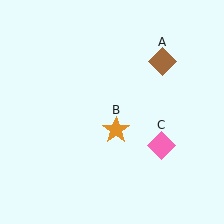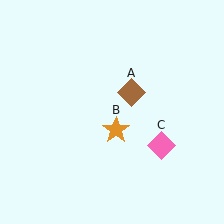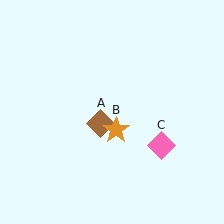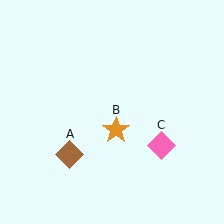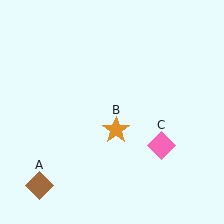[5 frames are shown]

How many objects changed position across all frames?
1 object changed position: brown diamond (object A).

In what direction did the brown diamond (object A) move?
The brown diamond (object A) moved down and to the left.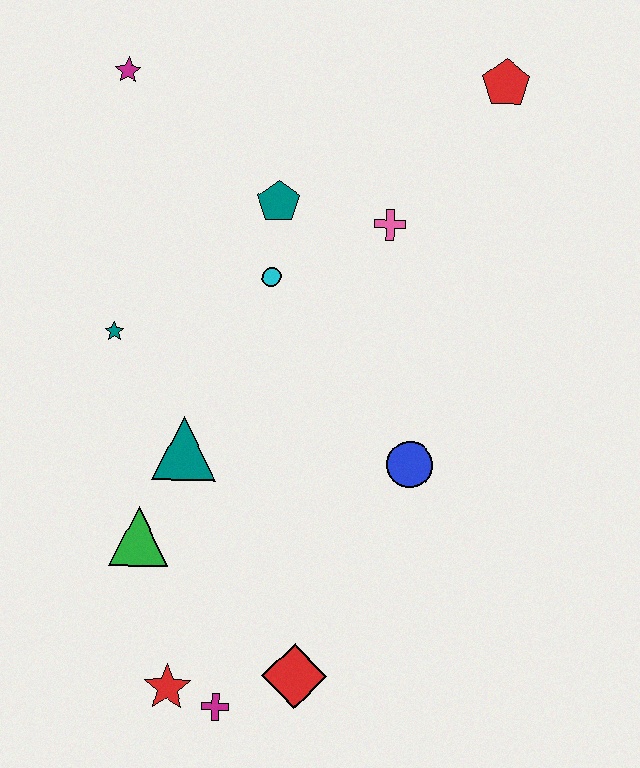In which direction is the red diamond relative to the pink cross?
The red diamond is below the pink cross.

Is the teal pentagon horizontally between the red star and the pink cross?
Yes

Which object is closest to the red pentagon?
The pink cross is closest to the red pentagon.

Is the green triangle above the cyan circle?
No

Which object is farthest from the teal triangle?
The red pentagon is farthest from the teal triangle.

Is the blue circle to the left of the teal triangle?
No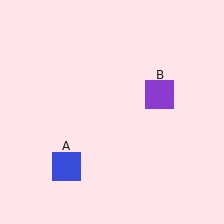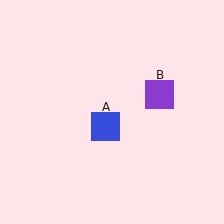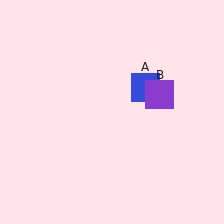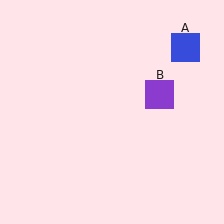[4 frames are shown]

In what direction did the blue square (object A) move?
The blue square (object A) moved up and to the right.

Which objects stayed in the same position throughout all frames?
Purple square (object B) remained stationary.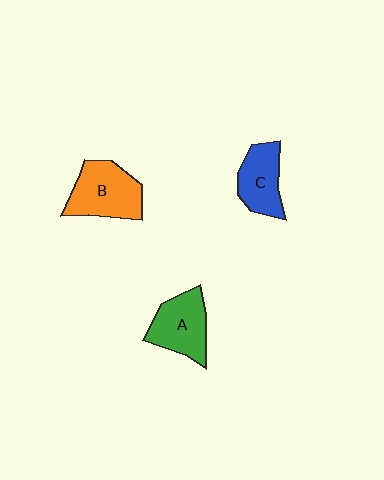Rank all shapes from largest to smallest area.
From largest to smallest: B (orange), A (green), C (blue).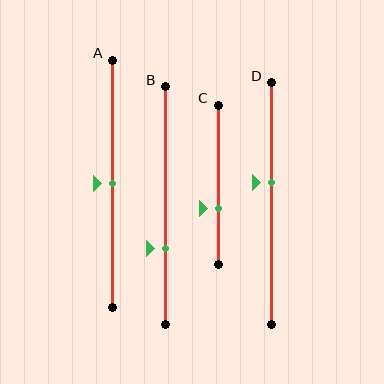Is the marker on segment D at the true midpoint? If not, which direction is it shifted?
No, the marker on segment D is shifted upward by about 9% of the segment length.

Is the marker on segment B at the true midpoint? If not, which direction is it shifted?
No, the marker on segment B is shifted downward by about 18% of the segment length.